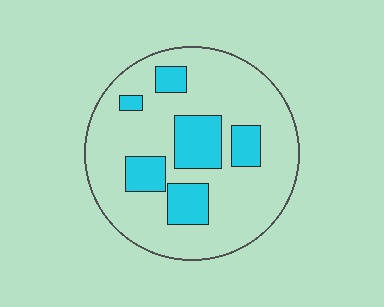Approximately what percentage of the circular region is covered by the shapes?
Approximately 25%.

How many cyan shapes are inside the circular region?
6.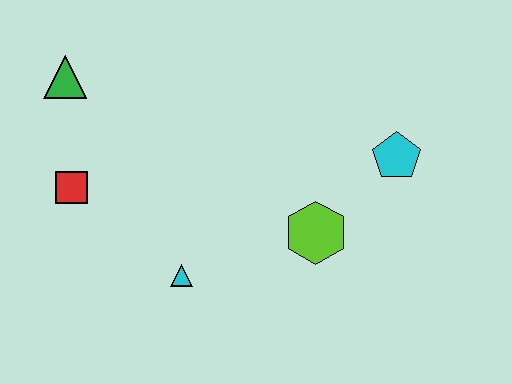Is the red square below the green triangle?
Yes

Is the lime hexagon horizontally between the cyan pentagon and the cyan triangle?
Yes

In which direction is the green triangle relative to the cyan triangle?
The green triangle is above the cyan triangle.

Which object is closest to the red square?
The green triangle is closest to the red square.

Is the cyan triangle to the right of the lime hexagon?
No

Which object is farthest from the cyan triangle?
The cyan pentagon is farthest from the cyan triangle.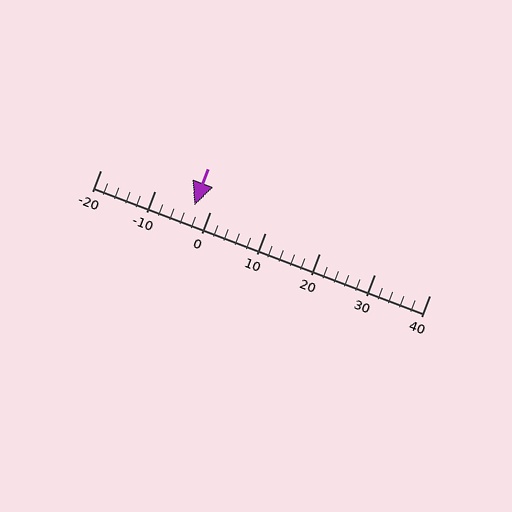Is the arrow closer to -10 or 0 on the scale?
The arrow is closer to 0.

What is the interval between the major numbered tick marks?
The major tick marks are spaced 10 units apart.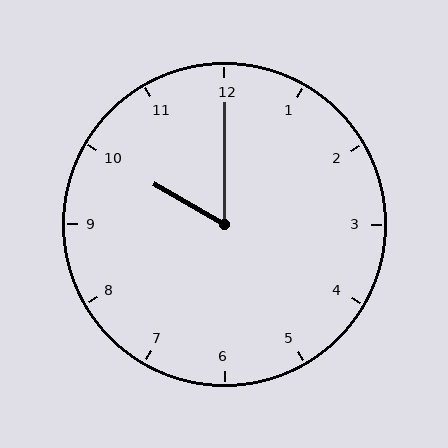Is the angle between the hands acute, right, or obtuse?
It is acute.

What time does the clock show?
10:00.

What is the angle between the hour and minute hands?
Approximately 60 degrees.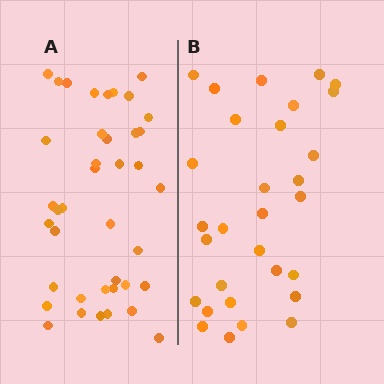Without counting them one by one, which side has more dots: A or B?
Region A (the left region) has more dots.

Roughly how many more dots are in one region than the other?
Region A has roughly 10 or so more dots than region B.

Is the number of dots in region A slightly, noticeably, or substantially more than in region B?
Region A has noticeably more, but not dramatically so. The ratio is roughly 1.3 to 1.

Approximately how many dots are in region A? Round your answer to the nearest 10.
About 40 dots.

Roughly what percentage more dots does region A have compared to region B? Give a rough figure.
About 35% more.